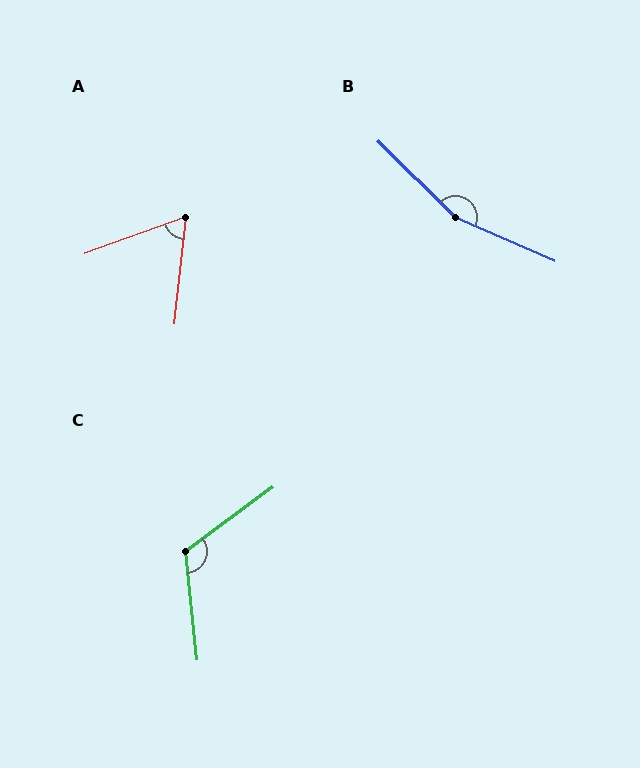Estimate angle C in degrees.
Approximately 121 degrees.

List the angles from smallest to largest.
A (64°), C (121°), B (159°).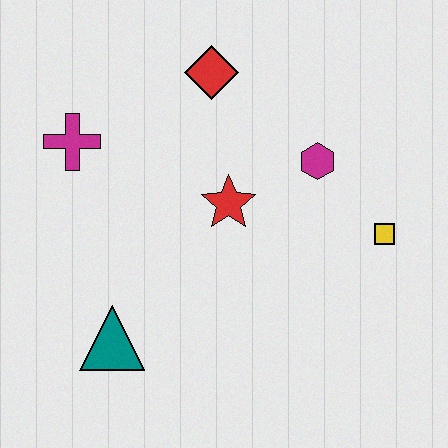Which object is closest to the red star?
The magenta hexagon is closest to the red star.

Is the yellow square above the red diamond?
No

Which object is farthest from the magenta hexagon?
The teal triangle is farthest from the magenta hexagon.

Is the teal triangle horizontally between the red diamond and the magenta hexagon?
No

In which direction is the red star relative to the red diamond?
The red star is below the red diamond.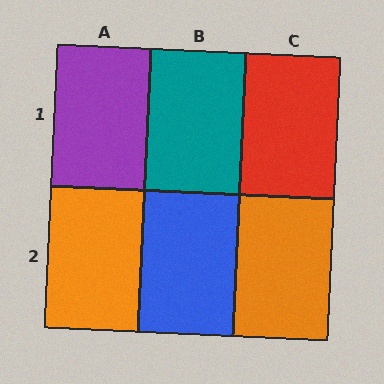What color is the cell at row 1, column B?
Teal.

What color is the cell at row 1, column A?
Purple.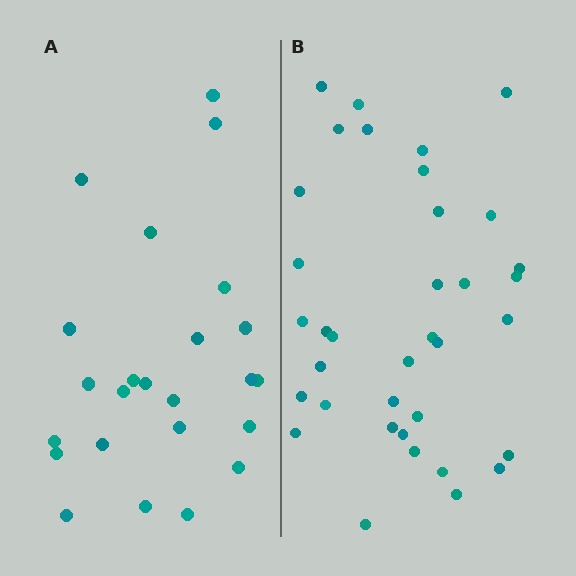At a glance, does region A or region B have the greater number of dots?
Region B (the right region) has more dots.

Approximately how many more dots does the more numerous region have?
Region B has roughly 12 or so more dots than region A.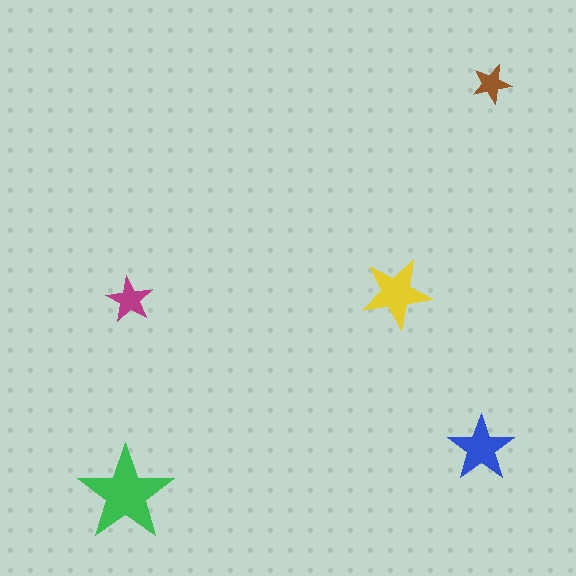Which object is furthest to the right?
The brown star is rightmost.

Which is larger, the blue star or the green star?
The green one.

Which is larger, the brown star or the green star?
The green one.